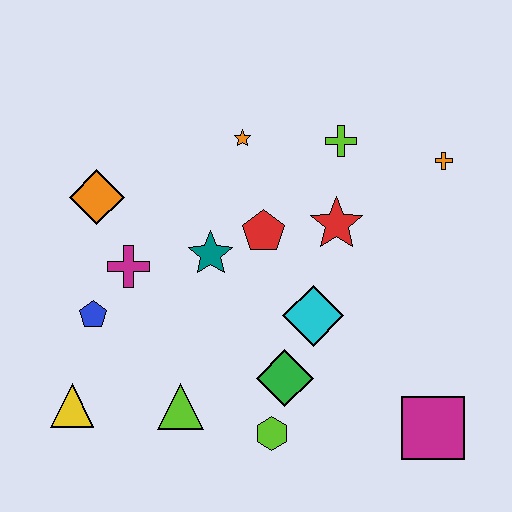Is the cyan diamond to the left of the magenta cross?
No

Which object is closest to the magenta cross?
The blue pentagon is closest to the magenta cross.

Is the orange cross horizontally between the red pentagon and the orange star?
No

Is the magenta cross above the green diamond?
Yes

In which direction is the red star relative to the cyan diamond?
The red star is above the cyan diamond.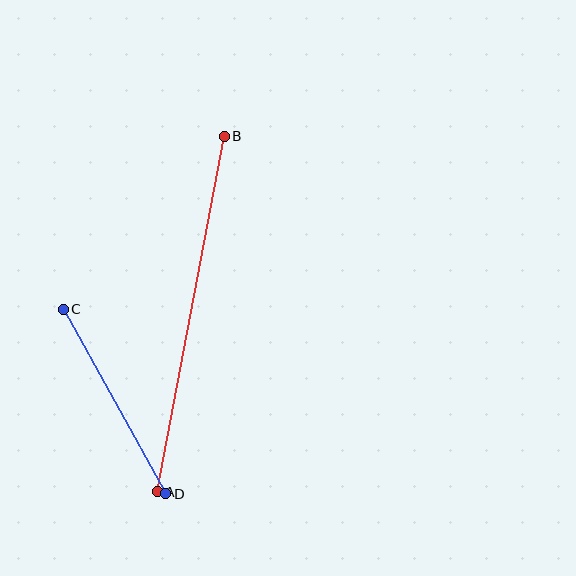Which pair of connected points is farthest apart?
Points A and B are farthest apart.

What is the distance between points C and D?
The distance is approximately 211 pixels.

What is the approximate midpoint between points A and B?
The midpoint is at approximately (191, 314) pixels.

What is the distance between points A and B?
The distance is approximately 361 pixels.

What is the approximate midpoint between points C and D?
The midpoint is at approximately (115, 401) pixels.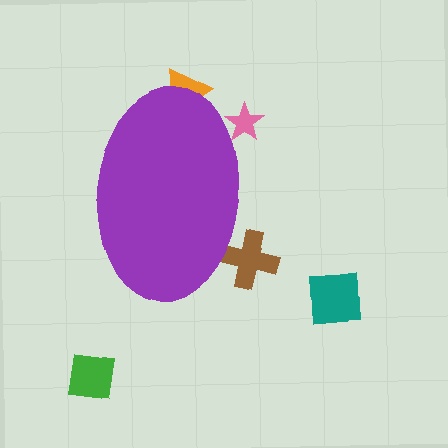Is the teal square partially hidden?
No, the teal square is fully visible.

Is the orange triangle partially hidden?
Yes, the orange triangle is partially hidden behind the purple ellipse.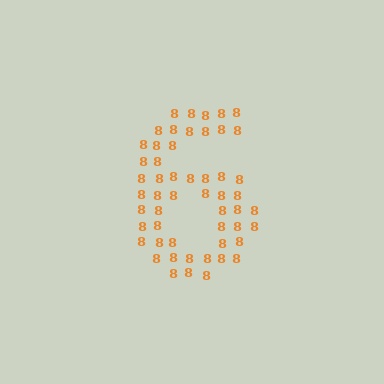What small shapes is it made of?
It is made of small digit 8's.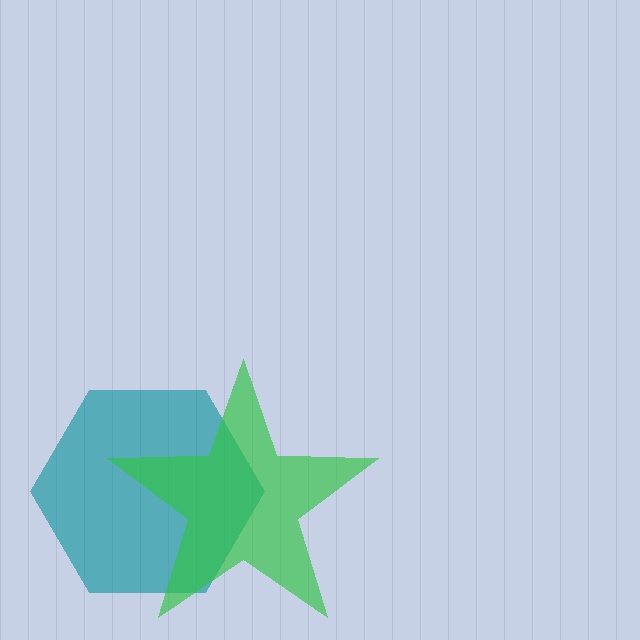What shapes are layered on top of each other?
The layered shapes are: a teal hexagon, a green star.